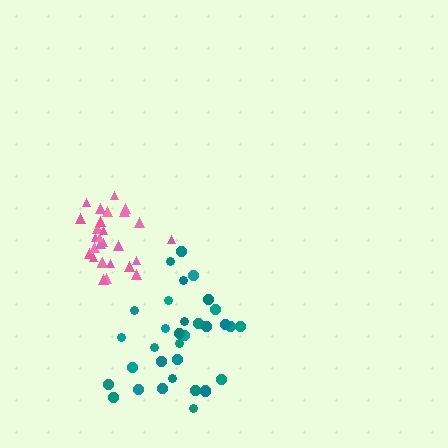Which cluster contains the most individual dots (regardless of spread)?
Teal (33).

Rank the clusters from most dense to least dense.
pink, teal.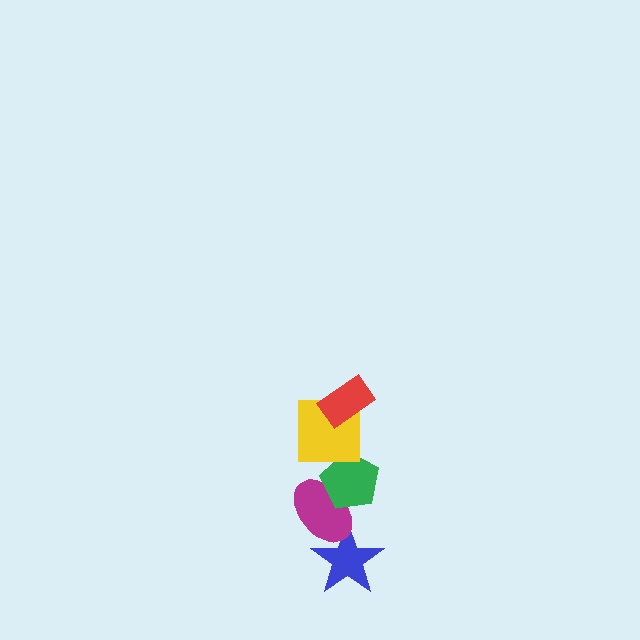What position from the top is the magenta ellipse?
The magenta ellipse is 4th from the top.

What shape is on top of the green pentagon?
The yellow square is on top of the green pentagon.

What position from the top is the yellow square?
The yellow square is 2nd from the top.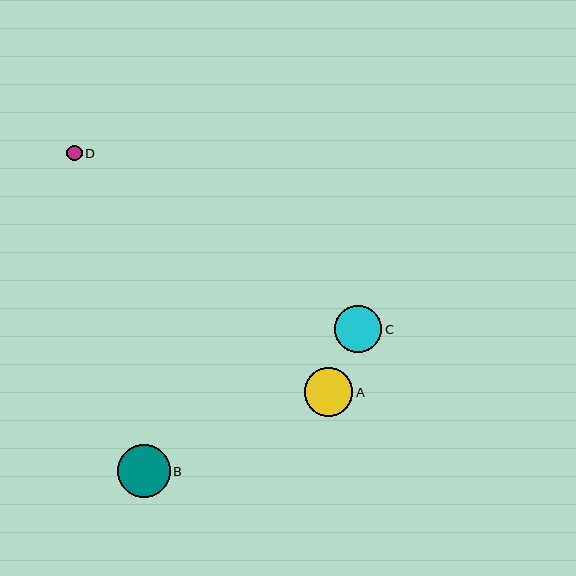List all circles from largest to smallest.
From largest to smallest: B, A, C, D.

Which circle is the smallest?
Circle D is the smallest with a size of approximately 16 pixels.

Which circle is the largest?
Circle B is the largest with a size of approximately 53 pixels.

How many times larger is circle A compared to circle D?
Circle A is approximately 3.1 times the size of circle D.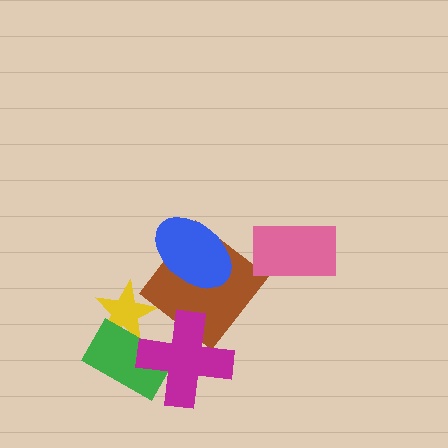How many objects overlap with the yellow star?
1 object overlaps with the yellow star.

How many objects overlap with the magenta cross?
2 objects overlap with the magenta cross.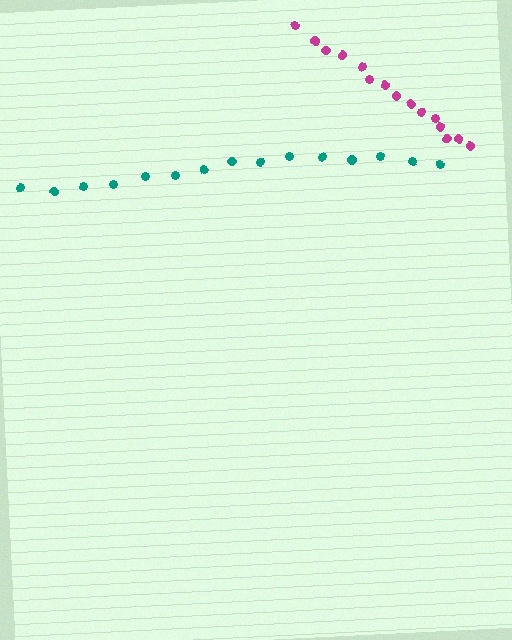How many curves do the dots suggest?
There are 2 distinct paths.